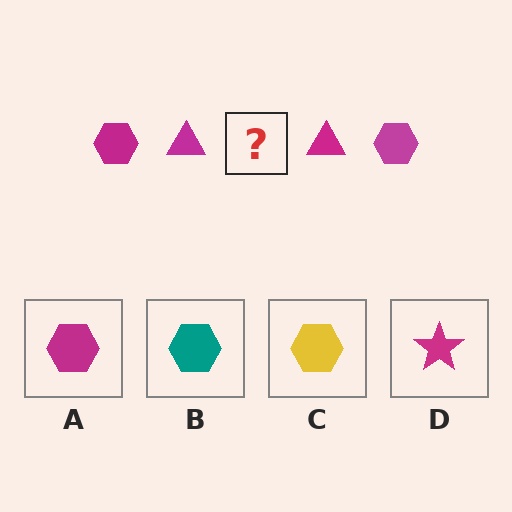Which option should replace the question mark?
Option A.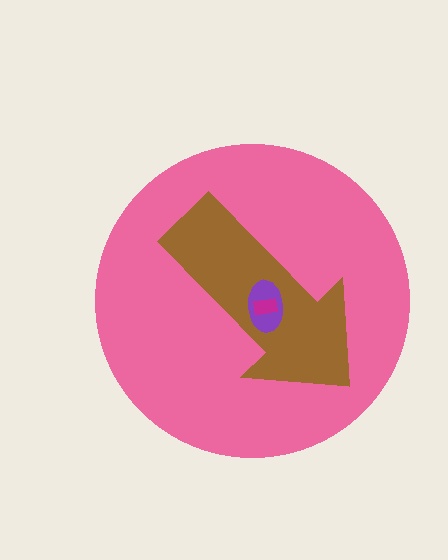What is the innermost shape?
The magenta rectangle.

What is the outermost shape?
The pink circle.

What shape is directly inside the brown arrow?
The purple ellipse.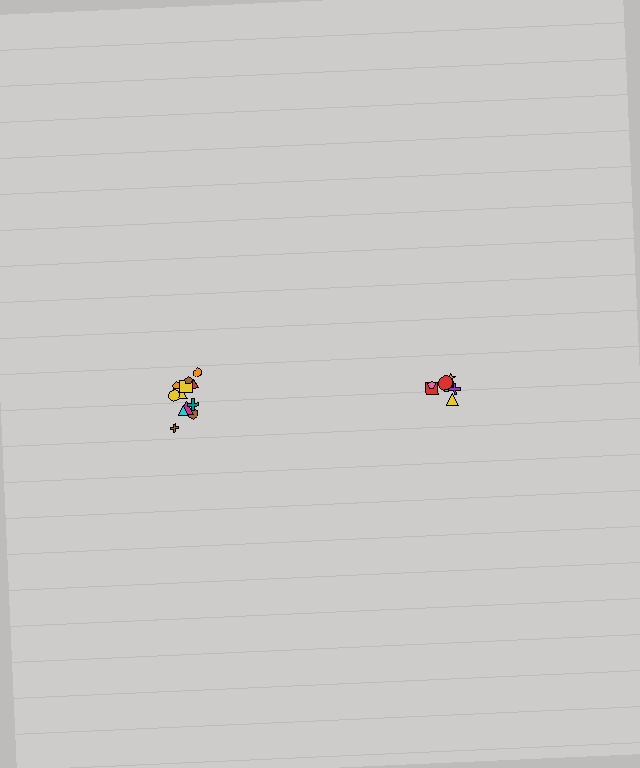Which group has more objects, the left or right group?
The left group.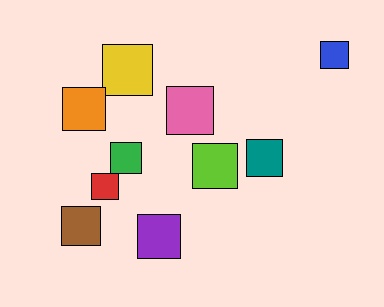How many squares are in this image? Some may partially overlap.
There are 10 squares.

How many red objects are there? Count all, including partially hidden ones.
There is 1 red object.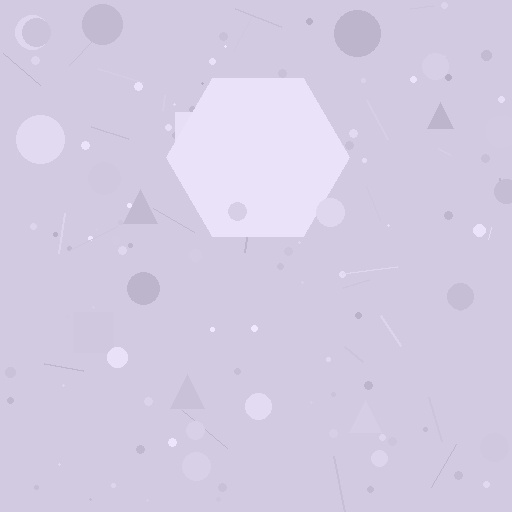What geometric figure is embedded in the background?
A hexagon is embedded in the background.